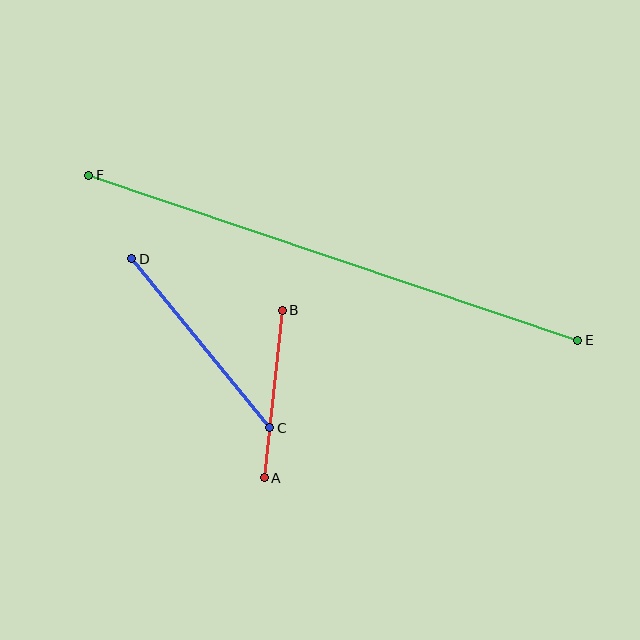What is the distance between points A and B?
The distance is approximately 169 pixels.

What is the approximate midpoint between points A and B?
The midpoint is at approximately (273, 394) pixels.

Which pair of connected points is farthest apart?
Points E and F are farthest apart.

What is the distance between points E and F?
The distance is approximately 516 pixels.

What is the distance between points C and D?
The distance is approximately 218 pixels.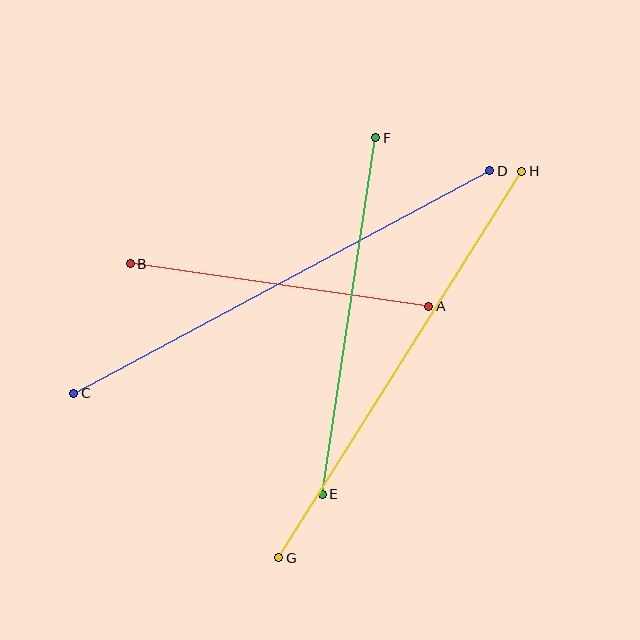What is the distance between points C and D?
The distance is approximately 472 pixels.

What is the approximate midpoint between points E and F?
The midpoint is at approximately (349, 316) pixels.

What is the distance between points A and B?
The distance is approximately 301 pixels.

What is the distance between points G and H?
The distance is approximately 456 pixels.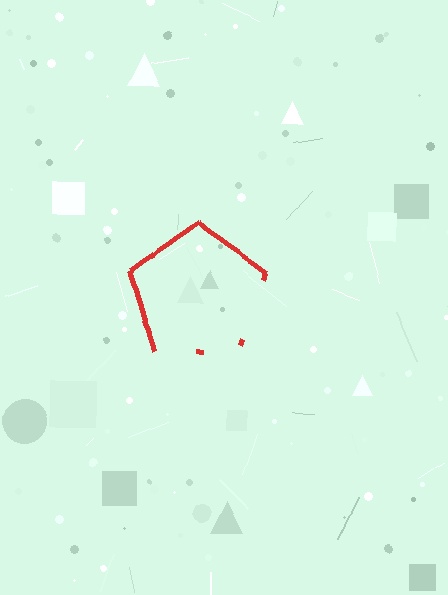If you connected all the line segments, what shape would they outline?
They would outline a pentagon.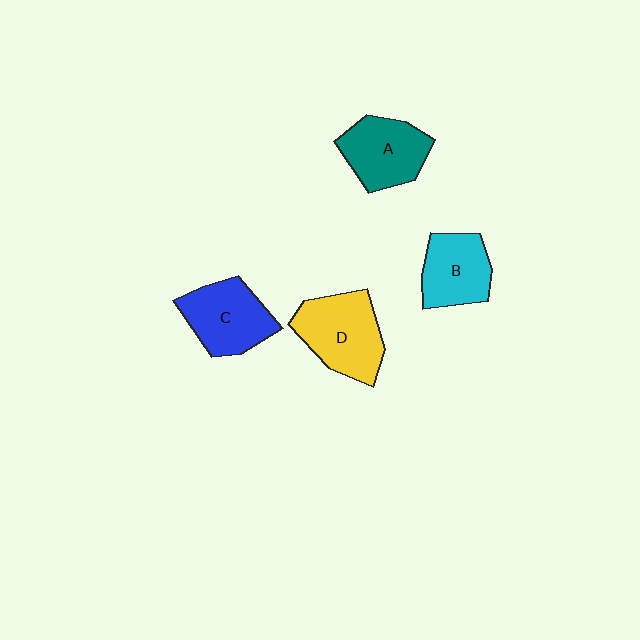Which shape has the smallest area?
Shape B (cyan).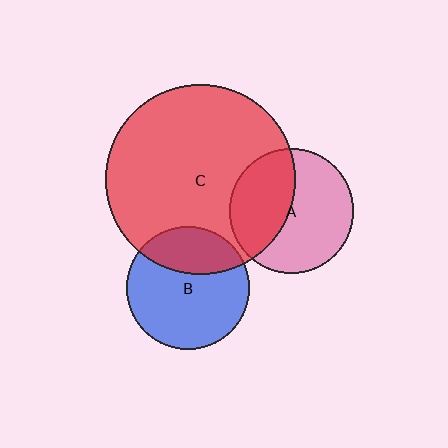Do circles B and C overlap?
Yes.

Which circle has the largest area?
Circle C (red).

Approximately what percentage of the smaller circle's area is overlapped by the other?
Approximately 30%.